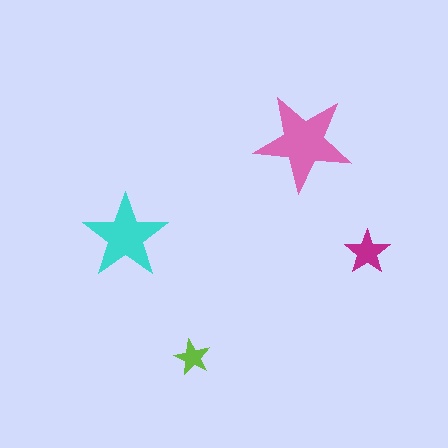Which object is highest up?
The pink star is topmost.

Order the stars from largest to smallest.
the pink one, the cyan one, the magenta one, the lime one.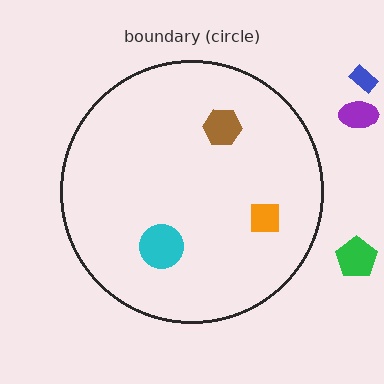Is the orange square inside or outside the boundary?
Inside.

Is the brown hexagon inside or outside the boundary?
Inside.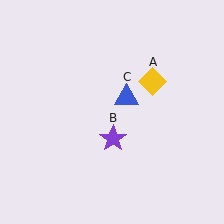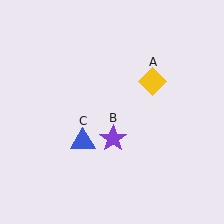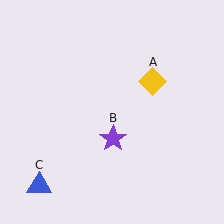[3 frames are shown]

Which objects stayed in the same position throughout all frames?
Yellow diamond (object A) and purple star (object B) remained stationary.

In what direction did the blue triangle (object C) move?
The blue triangle (object C) moved down and to the left.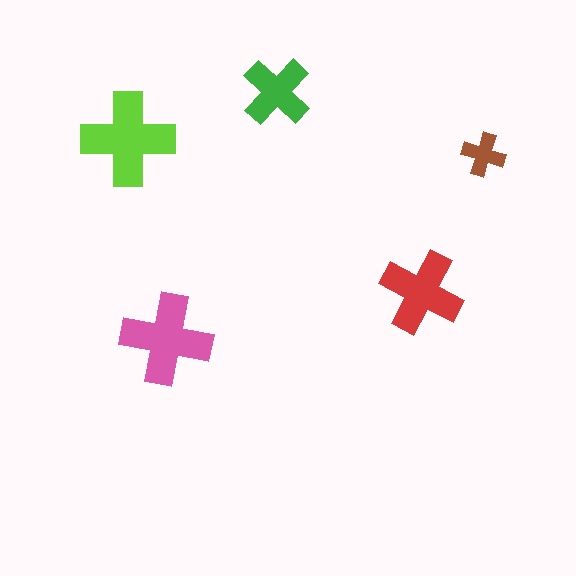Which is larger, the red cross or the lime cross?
The lime one.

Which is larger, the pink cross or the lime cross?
The lime one.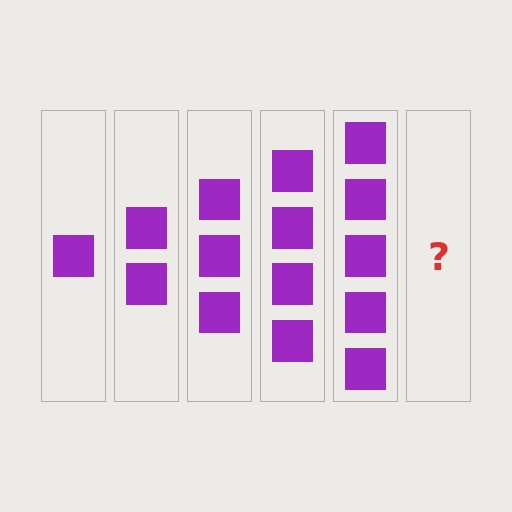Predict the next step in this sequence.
The next step is 6 squares.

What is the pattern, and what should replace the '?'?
The pattern is that each step adds one more square. The '?' should be 6 squares.